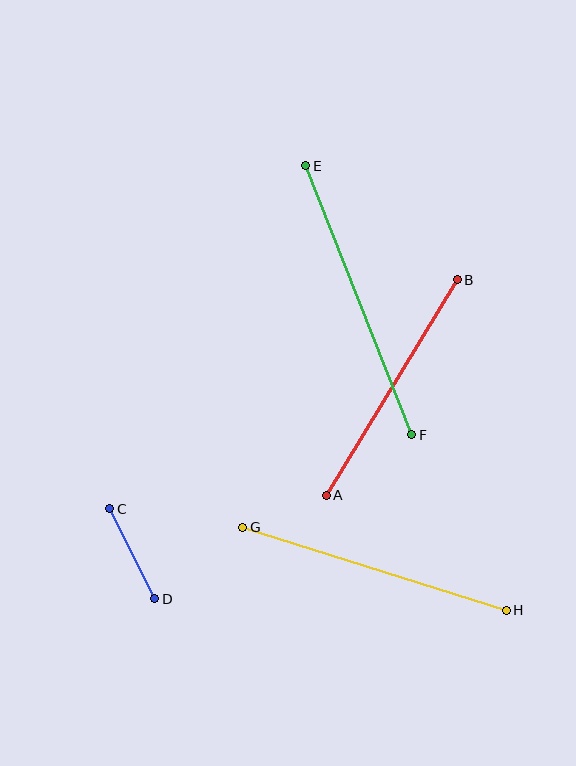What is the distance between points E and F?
The distance is approximately 289 pixels.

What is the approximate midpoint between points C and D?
The midpoint is at approximately (132, 554) pixels.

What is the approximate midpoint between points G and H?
The midpoint is at approximately (375, 569) pixels.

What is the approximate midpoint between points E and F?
The midpoint is at approximately (359, 300) pixels.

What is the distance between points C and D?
The distance is approximately 101 pixels.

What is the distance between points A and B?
The distance is approximately 252 pixels.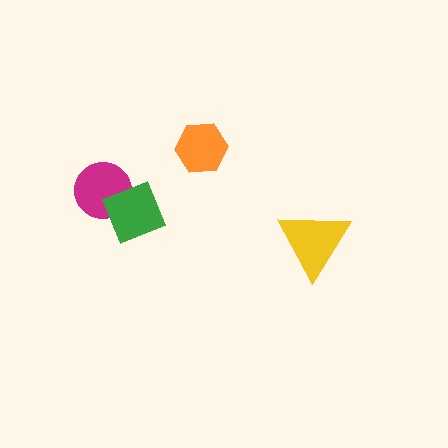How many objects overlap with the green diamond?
1 object overlaps with the green diamond.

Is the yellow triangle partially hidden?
No, no other shape covers it.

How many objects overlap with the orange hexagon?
0 objects overlap with the orange hexagon.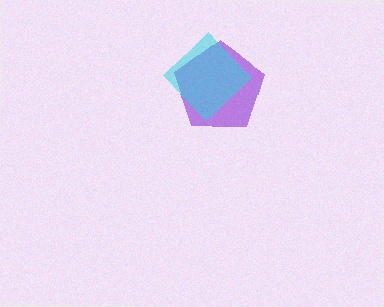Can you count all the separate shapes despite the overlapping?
Yes, there are 2 separate shapes.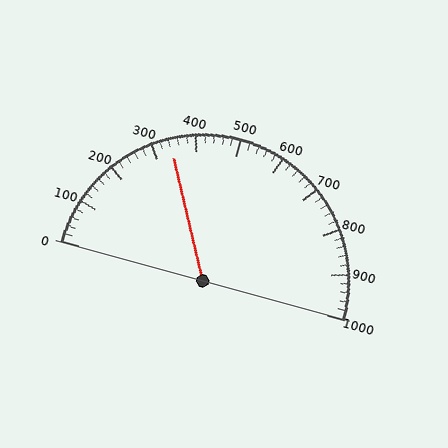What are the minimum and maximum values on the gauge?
The gauge ranges from 0 to 1000.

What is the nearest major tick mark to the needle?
The nearest major tick mark is 300.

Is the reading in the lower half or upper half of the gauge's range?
The reading is in the lower half of the range (0 to 1000).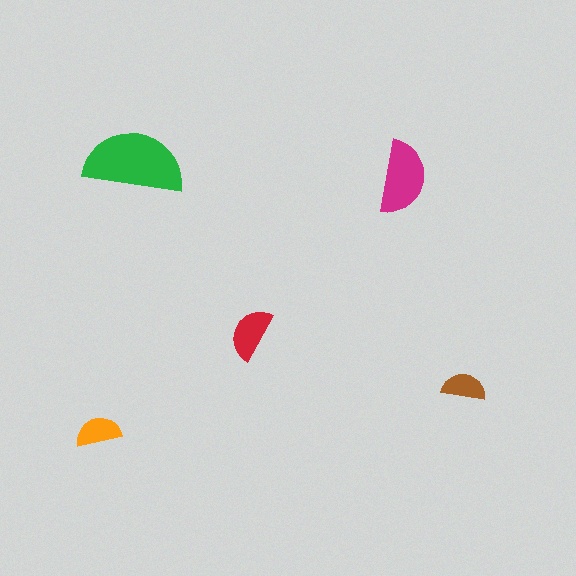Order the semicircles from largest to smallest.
the green one, the magenta one, the red one, the orange one, the brown one.